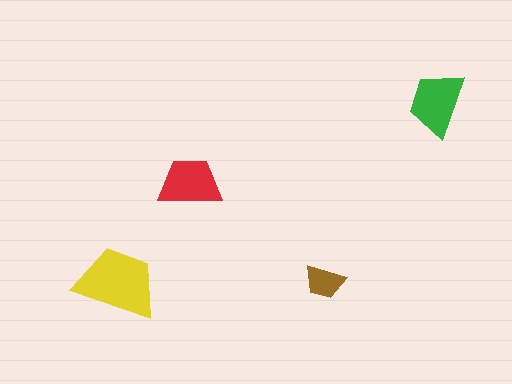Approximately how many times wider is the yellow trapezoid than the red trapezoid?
About 1.5 times wider.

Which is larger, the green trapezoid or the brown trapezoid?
The green one.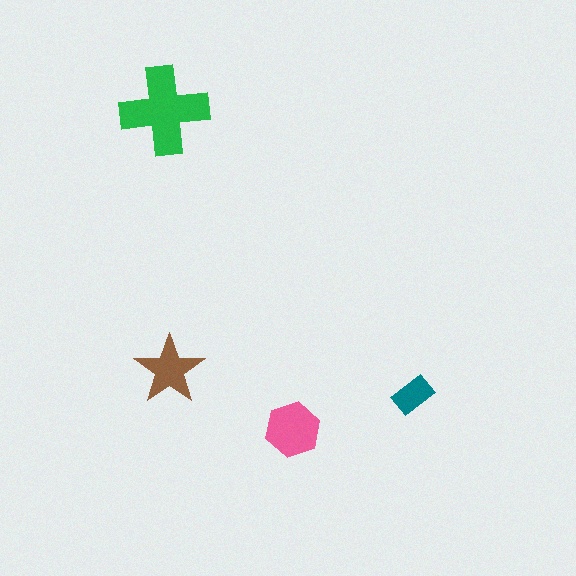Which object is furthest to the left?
The green cross is leftmost.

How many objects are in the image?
There are 4 objects in the image.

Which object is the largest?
The green cross.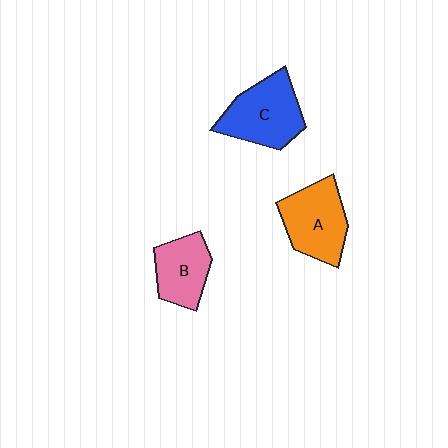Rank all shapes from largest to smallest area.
From largest to smallest: C (blue), A (orange), B (pink).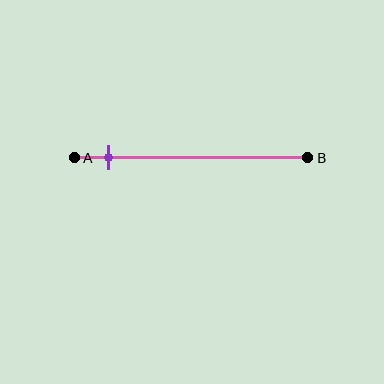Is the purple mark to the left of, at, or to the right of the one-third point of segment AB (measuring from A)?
The purple mark is to the left of the one-third point of segment AB.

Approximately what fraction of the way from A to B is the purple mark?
The purple mark is approximately 15% of the way from A to B.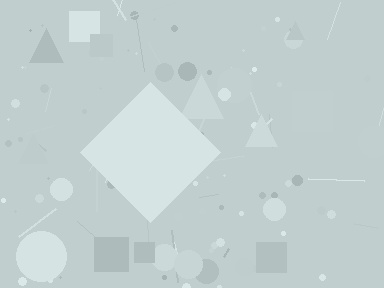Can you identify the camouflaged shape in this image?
The camouflaged shape is a diamond.